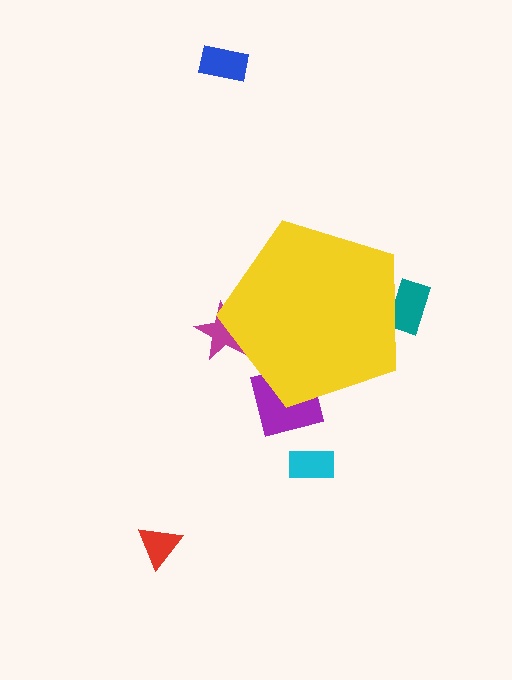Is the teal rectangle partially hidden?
Yes, the teal rectangle is partially hidden behind the yellow pentagon.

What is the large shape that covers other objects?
A yellow pentagon.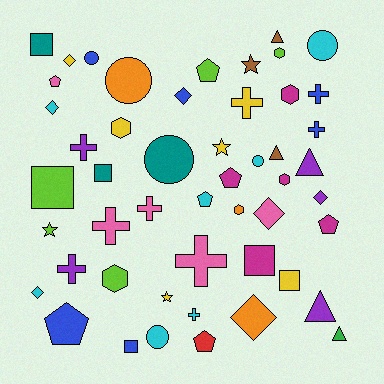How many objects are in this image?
There are 50 objects.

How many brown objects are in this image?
There are 3 brown objects.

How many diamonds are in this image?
There are 7 diamonds.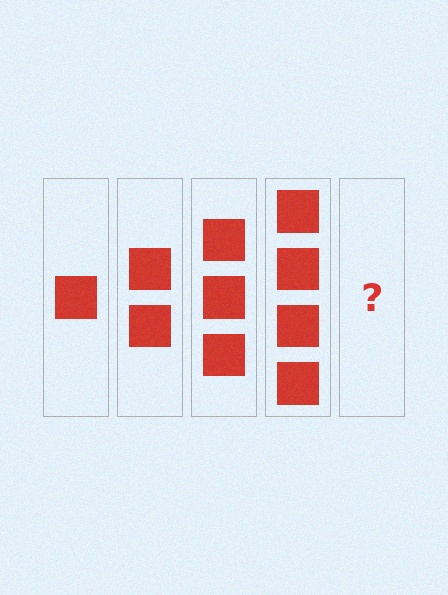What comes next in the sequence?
The next element should be 5 squares.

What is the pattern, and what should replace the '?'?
The pattern is that each step adds one more square. The '?' should be 5 squares.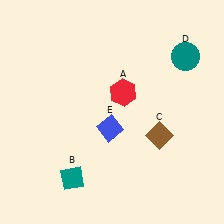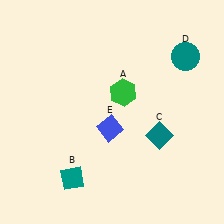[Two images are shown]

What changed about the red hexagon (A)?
In Image 1, A is red. In Image 2, it changed to green.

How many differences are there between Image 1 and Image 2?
There are 2 differences between the two images.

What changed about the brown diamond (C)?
In Image 1, C is brown. In Image 2, it changed to teal.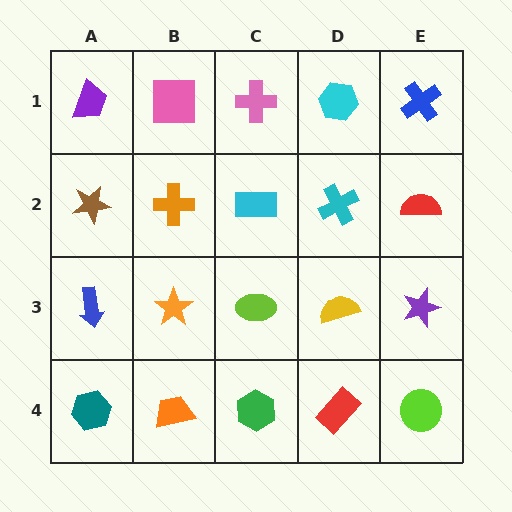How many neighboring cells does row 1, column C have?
3.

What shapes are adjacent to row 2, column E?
A blue cross (row 1, column E), a purple star (row 3, column E), a cyan cross (row 2, column D).